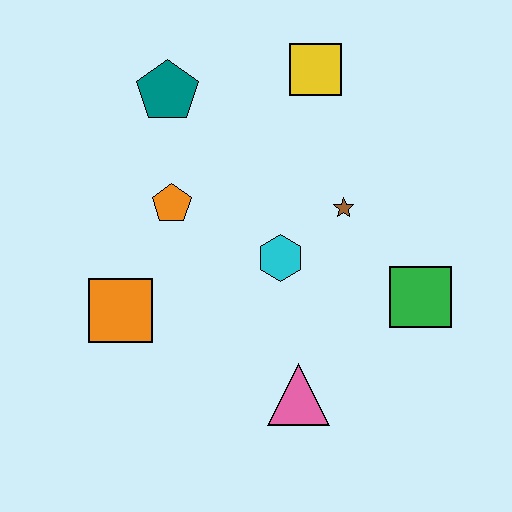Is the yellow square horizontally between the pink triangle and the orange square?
No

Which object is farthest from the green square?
The teal pentagon is farthest from the green square.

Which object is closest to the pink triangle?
The cyan hexagon is closest to the pink triangle.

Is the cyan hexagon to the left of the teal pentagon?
No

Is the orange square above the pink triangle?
Yes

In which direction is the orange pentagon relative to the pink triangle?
The orange pentagon is above the pink triangle.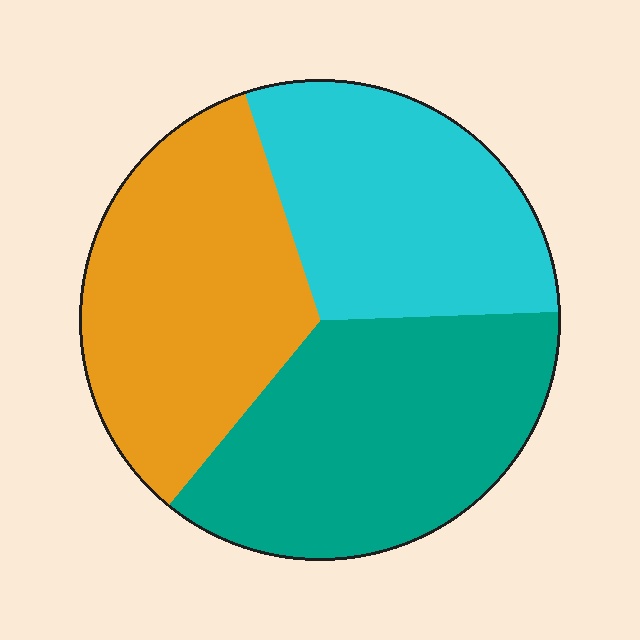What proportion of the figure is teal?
Teal covers 36% of the figure.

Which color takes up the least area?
Cyan, at roughly 30%.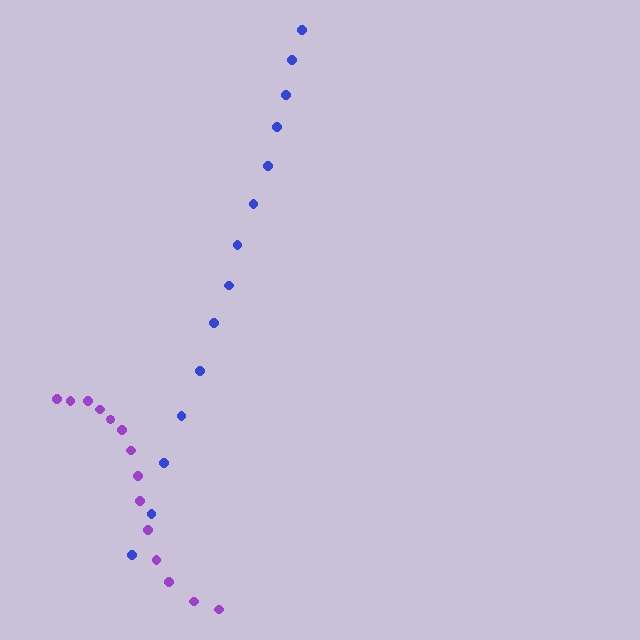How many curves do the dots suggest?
There are 2 distinct paths.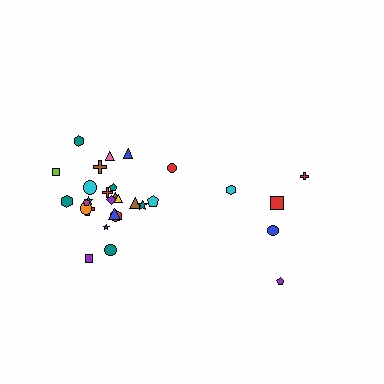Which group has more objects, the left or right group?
The left group.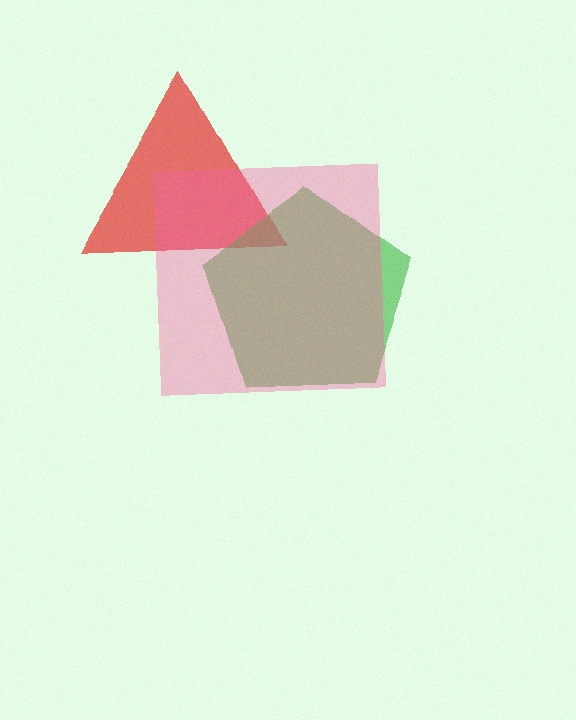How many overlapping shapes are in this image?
There are 3 overlapping shapes in the image.